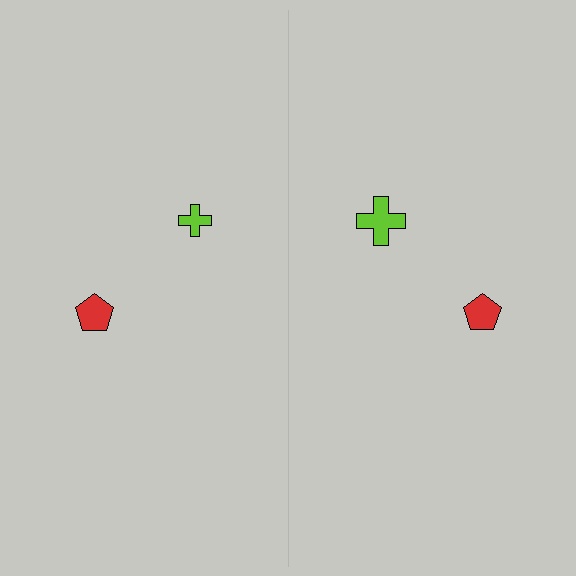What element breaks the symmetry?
The lime cross on the right side has a different size than its mirror counterpart.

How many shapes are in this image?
There are 4 shapes in this image.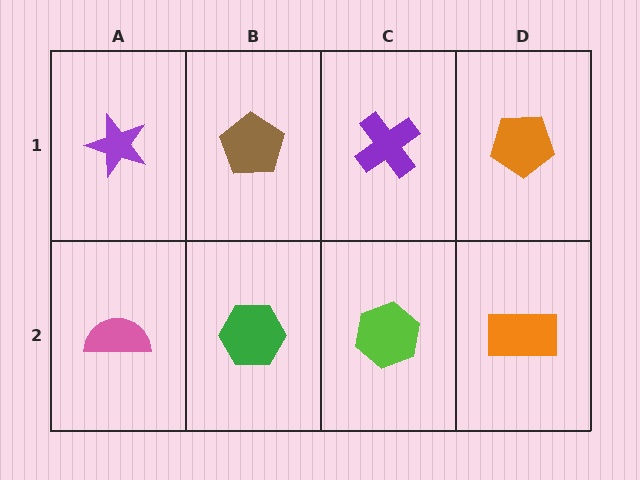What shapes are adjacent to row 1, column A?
A pink semicircle (row 2, column A), a brown pentagon (row 1, column B).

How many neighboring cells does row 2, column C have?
3.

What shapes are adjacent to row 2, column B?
A brown pentagon (row 1, column B), a pink semicircle (row 2, column A), a lime hexagon (row 2, column C).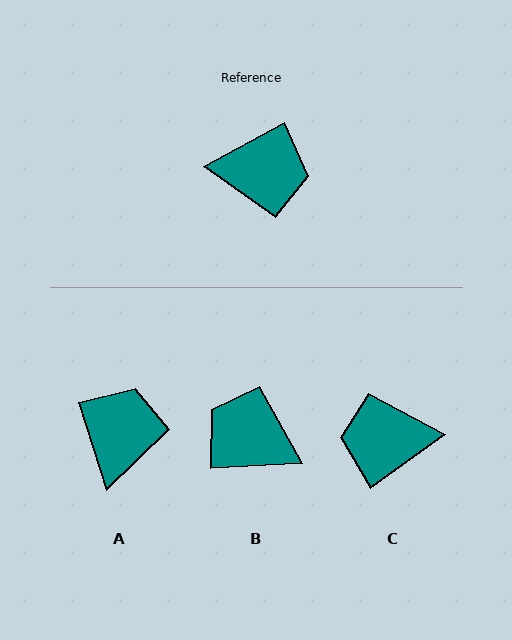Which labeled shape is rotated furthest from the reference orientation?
C, about 173 degrees away.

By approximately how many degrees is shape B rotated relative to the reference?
Approximately 154 degrees counter-clockwise.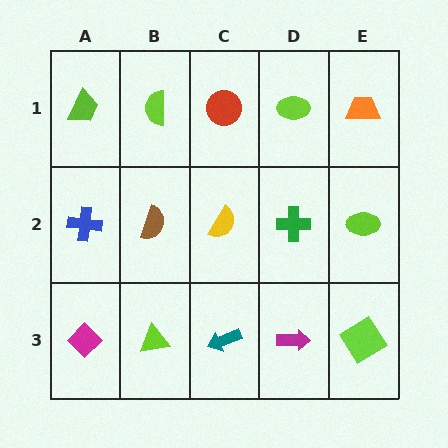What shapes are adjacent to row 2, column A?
A lime trapezoid (row 1, column A), a magenta diamond (row 3, column A), a brown semicircle (row 2, column B).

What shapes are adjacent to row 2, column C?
A red circle (row 1, column C), a teal arrow (row 3, column C), a brown semicircle (row 2, column B), a green cross (row 2, column D).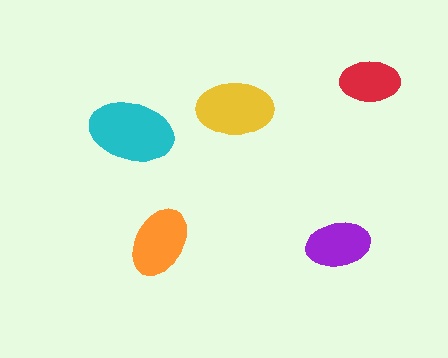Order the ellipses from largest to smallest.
the cyan one, the yellow one, the orange one, the purple one, the red one.